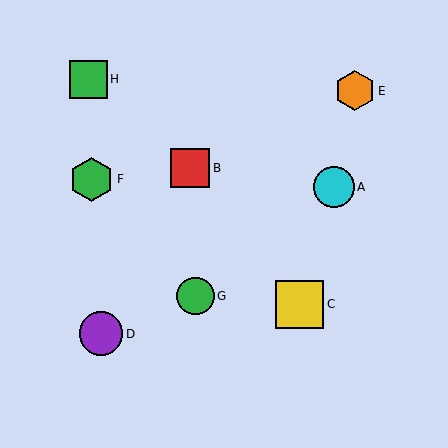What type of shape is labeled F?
Shape F is a green hexagon.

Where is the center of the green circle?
The center of the green circle is at (196, 296).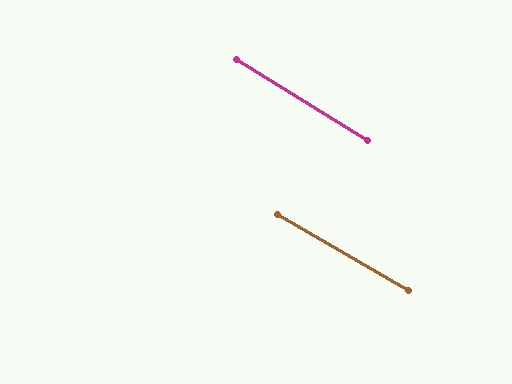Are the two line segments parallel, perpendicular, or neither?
Parallel — their directions differ by only 1.8°.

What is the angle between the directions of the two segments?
Approximately 2 degrees.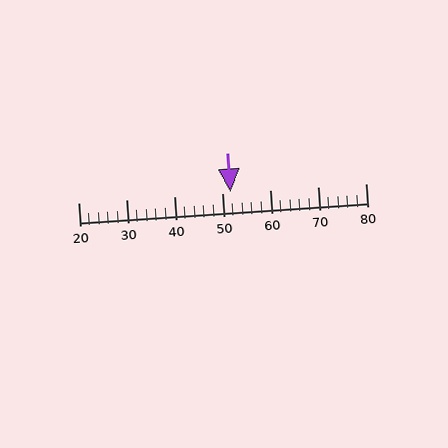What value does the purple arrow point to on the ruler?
The purple arrow points to approximately 52.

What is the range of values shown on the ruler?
The ruler shows values from 20 to 80.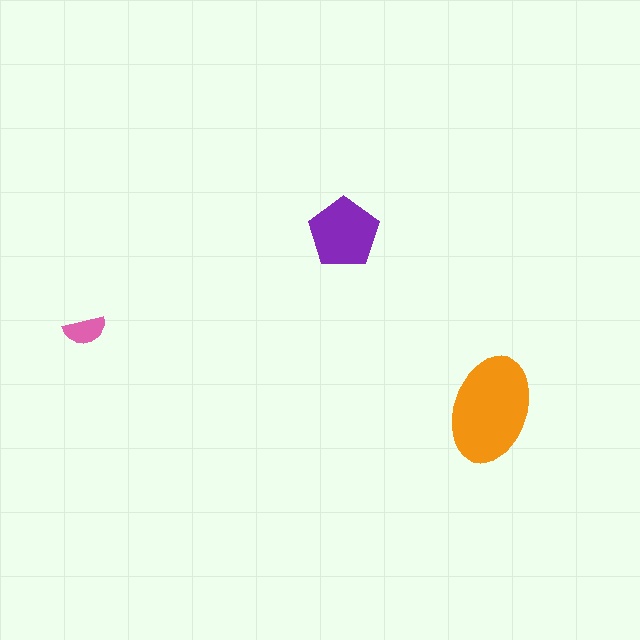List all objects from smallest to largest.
The pink semicircle, the purple pentagon, the orange ellipse.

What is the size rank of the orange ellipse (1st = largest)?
1st.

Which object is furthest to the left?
The pink semicircle is leftmost.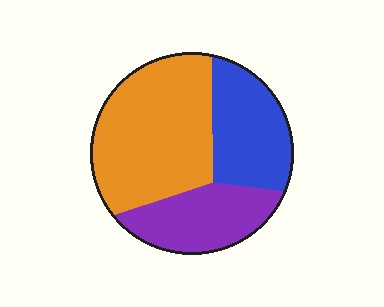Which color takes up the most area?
Orange, at roughly 50%.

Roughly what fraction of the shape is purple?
Purple covers 25% of the shape.